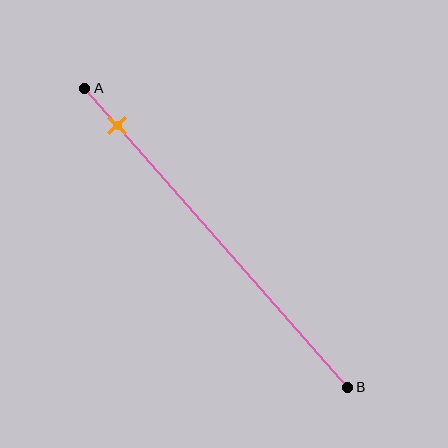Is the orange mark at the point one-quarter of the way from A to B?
No, the mark is at about 10% from A, not at the 25% one-quarter point.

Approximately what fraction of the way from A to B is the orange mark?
The orange mark is approximately 10% of the way from A to B.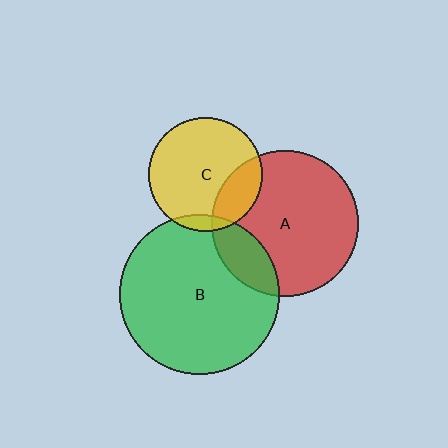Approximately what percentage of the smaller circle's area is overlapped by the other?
Approximately 20%.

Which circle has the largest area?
Circle B (green).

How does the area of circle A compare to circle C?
Approximately 1.6 times.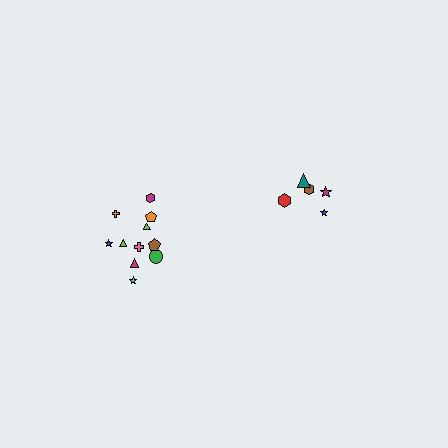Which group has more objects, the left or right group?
The left group.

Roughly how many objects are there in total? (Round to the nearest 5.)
Roughly 15 objects in total.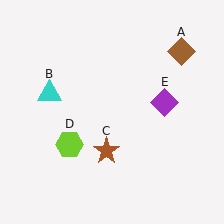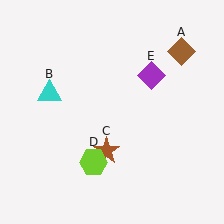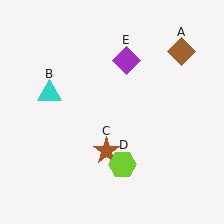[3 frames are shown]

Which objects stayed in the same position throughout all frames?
Brown diamond (object A) and cyan triangle (object B) and brown star (object C) remained stationary.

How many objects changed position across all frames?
2 objects changed position: lime hexagon (object D), purple diamond (object E).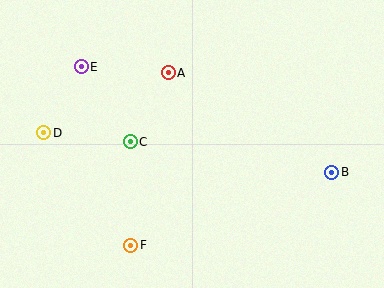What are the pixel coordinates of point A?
Point A is at (168, 73).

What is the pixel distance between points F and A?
The distance between F and A is 176 pixels.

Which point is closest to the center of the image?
Point C at (130, 142) is closest to the center.